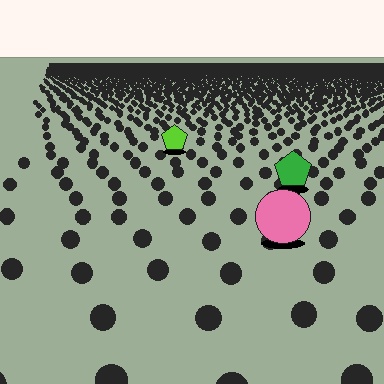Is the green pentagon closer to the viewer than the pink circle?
No. The pink circle is closer — you can tell from the texture gradient: the ground texture is coarser near it.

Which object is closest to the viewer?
The pink circle is closest. The texture marks near it are larger and more spread out.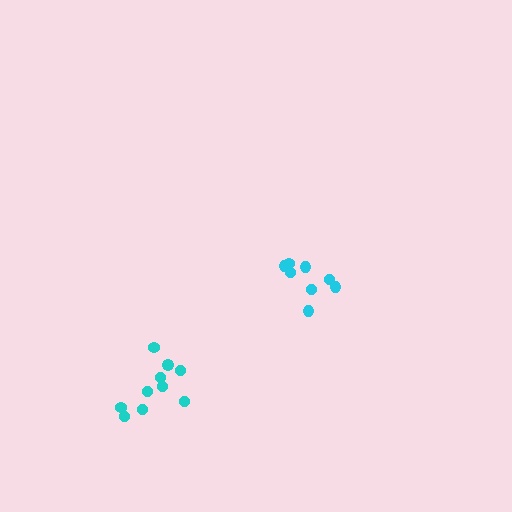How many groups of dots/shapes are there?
There are 2 groups.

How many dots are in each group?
Group 1: 8 dots, Group 2: 10 dots (18 total).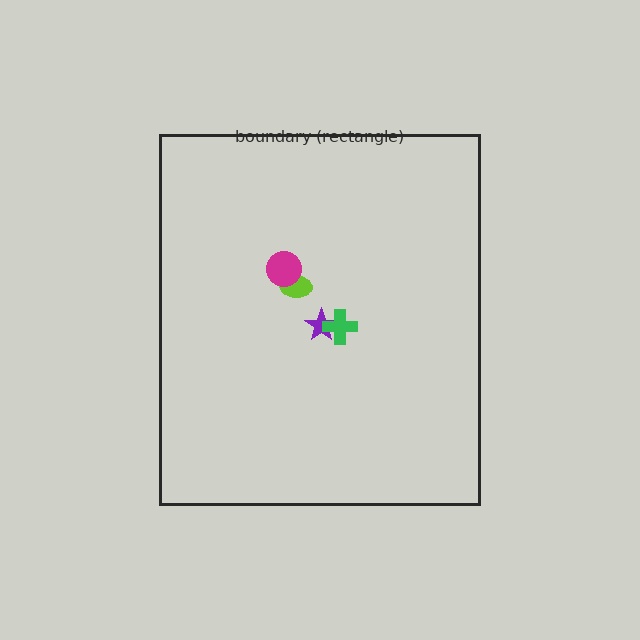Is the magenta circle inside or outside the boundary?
Inside.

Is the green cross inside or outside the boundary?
Inside.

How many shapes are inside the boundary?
4 inside, 0 outside.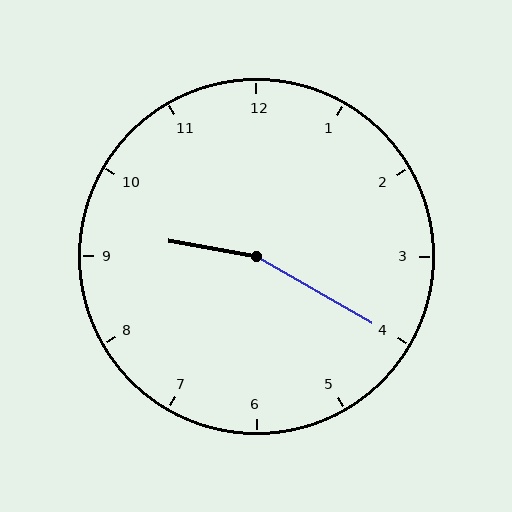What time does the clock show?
9:20.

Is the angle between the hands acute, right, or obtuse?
It is obtuse.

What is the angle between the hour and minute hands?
Approximately 160 degrees.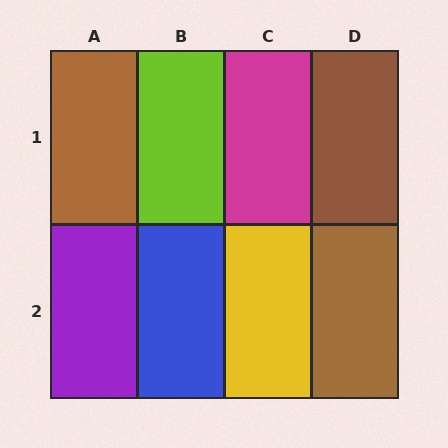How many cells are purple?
1 cell is purple.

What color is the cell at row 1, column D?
Brown.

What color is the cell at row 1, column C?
Magenta.